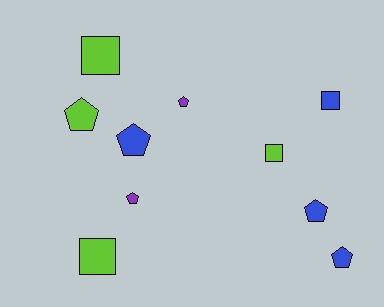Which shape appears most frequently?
Pentagon, with 6 objects.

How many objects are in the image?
There are 10 objects.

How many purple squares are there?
There are no purple squares.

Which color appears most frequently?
Blue, with 4 objects.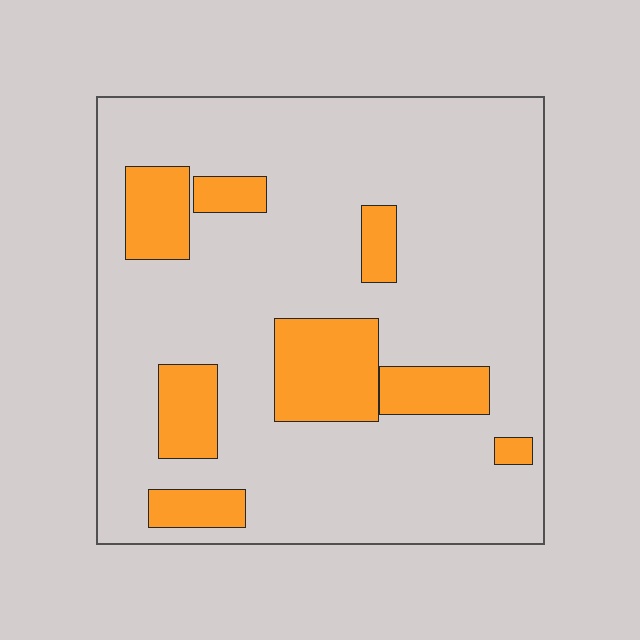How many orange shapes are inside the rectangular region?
8.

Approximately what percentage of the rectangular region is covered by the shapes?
Approximately 20%.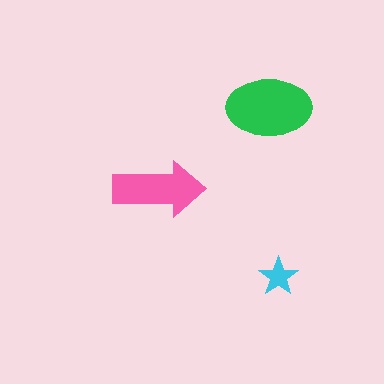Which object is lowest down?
The cyan star is bottommost.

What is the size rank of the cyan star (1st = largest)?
3rd.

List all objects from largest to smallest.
The green ellipse, the pink arrow, the cyan star.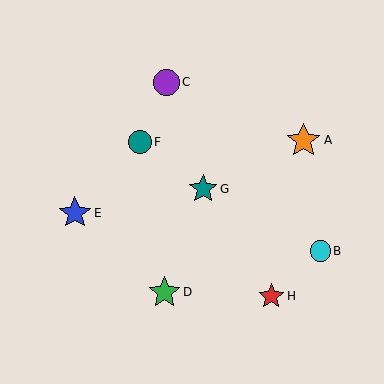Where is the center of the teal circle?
The center of the teal circle is at (140, 142).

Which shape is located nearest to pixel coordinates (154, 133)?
The teal circle (labeled F) at (140, 142) is nearest to that location.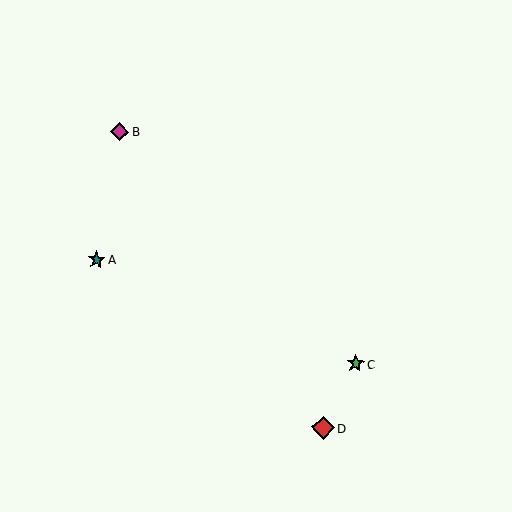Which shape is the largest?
The red diamond (labeled D) is the largest.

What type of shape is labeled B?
Shape B is a magenta diamond.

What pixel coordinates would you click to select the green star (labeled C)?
Click at (355, 364) to select the green star C.